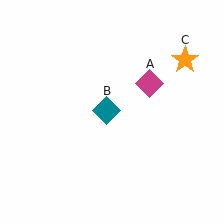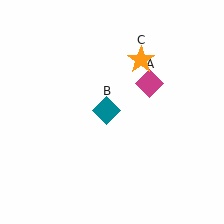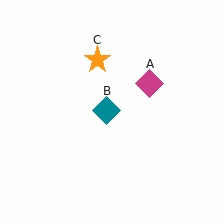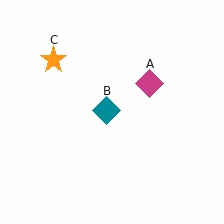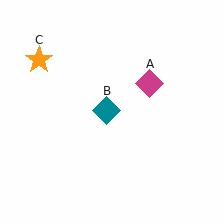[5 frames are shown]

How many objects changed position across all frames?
1 object changed position: orange star (object C).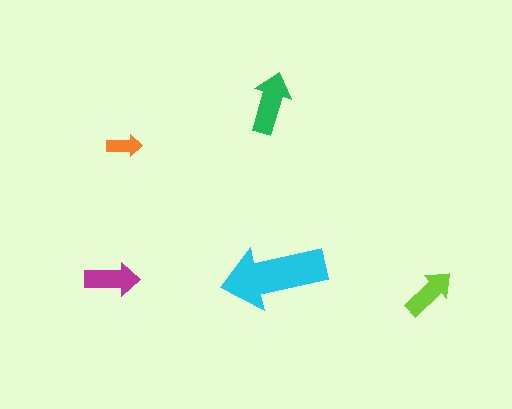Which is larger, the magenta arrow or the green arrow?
The green one.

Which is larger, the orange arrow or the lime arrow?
The lime one.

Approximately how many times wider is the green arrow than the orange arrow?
About 1.5 times wider.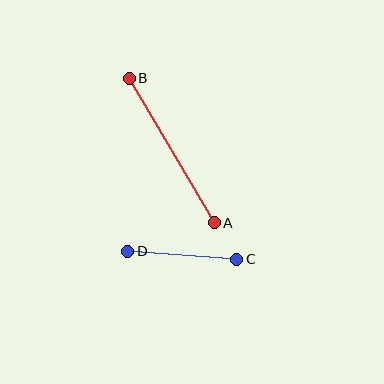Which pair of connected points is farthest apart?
Points A and B are farthest apart.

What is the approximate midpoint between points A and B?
The midpoint is at approximately (172, 150) pixels.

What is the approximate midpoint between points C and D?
The midpoint is at approximately (182, 255) pixels.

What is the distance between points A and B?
The distance is approximately 167 pixels.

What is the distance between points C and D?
The distance is approximately 109 pixels.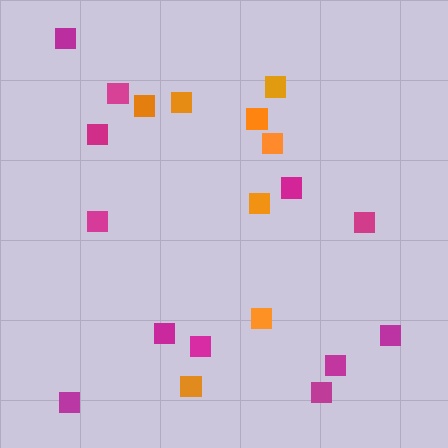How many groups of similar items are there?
There are 2 groups: one group of magenta squares (12) and one group of orange squares (8).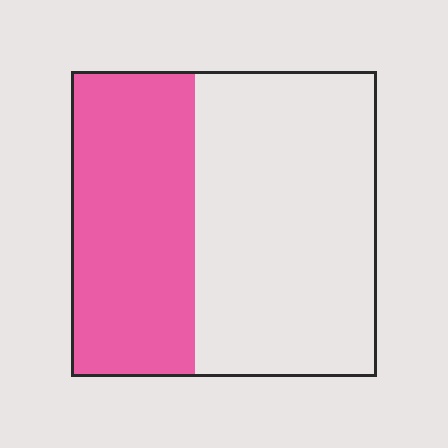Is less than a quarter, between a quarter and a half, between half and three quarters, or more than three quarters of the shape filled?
Between a quarter and a half.